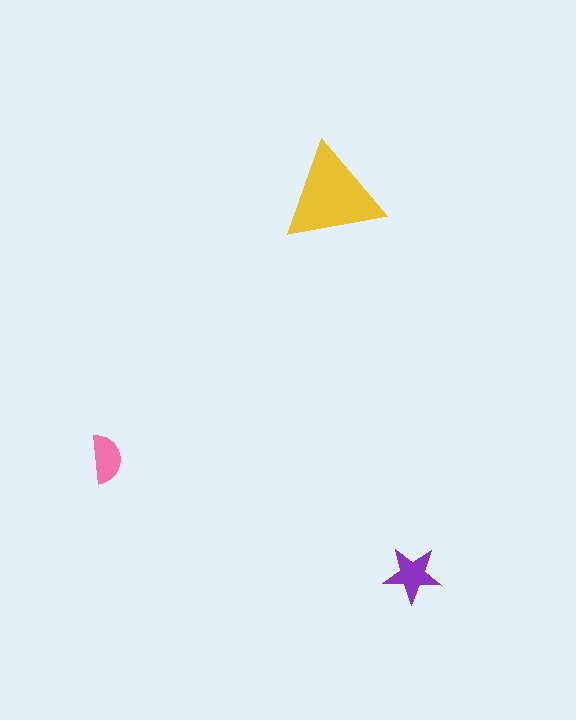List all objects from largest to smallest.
The yellow triangle, the purple star, the pink semicircle.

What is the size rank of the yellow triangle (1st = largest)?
1st.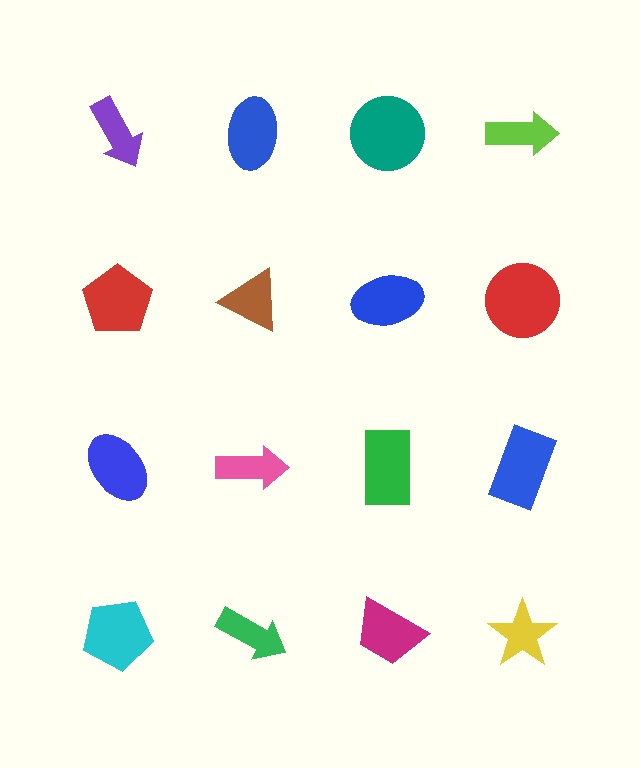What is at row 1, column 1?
A purple arrow.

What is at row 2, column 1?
A red pentagon.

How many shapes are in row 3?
4 shapes.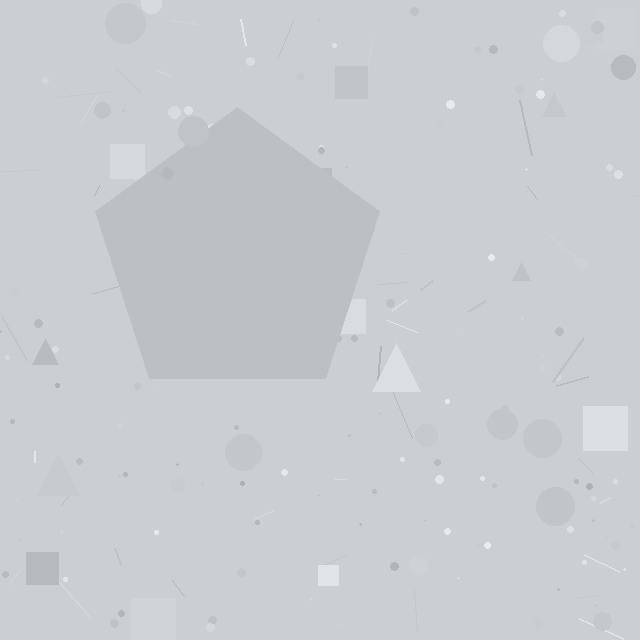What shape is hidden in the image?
A pentagon is hidden in the image.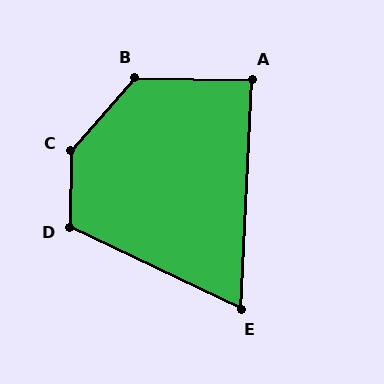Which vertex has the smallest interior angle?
E, at approximately 67 degrees.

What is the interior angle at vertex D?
Approximately 114 degrees (obtuse).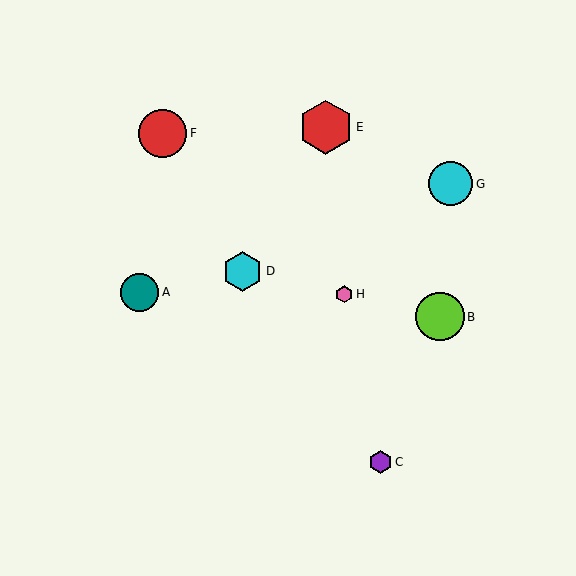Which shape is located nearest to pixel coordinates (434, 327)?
The lime circle (labeled B) at (440, 317) is nearest to that location.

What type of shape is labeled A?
Shape A is a teal circle.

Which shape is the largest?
The red hexagon (labeled E) is the largest.